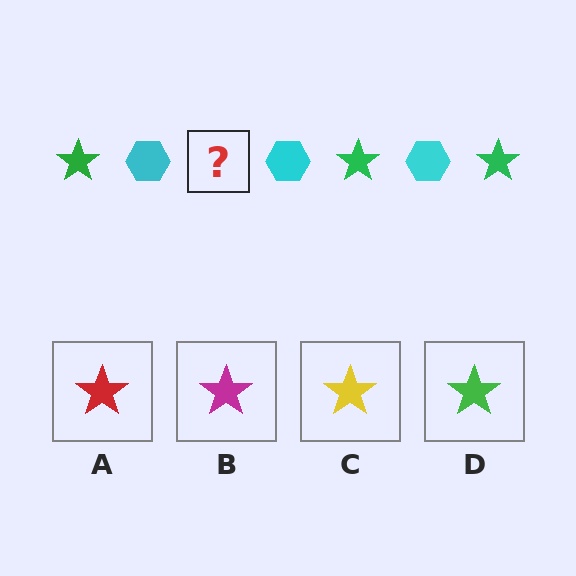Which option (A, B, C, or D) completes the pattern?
D.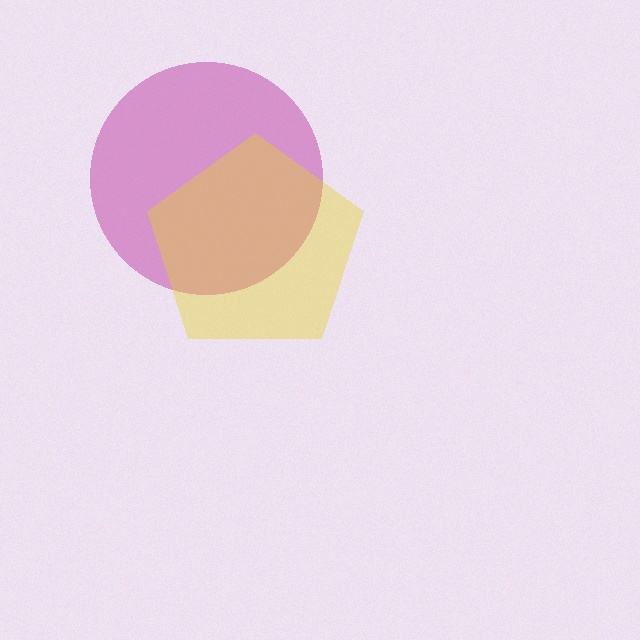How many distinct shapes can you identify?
There are 2 distinct shapes: a magenta circle, a yellow pentagon.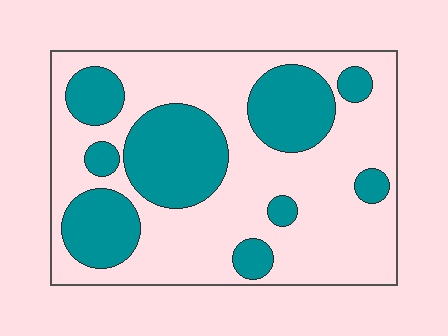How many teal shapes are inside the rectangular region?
9.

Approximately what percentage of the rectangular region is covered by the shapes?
Approximately 35%.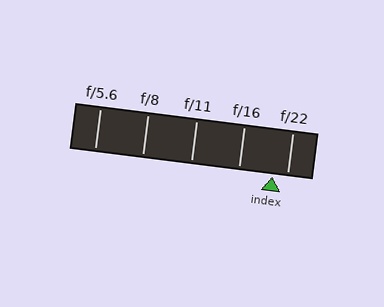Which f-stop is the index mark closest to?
The index mark is closest to f/22.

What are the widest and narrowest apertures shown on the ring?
The widest aperture shown is f/5.6 and the narrowest is f/22.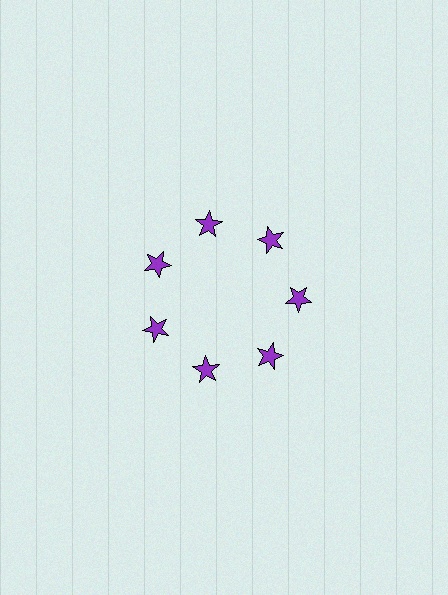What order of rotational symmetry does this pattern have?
This pattern has 7-fold rotational symmetry.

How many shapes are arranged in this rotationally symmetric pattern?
There are 7 shapes, arranged in 7 groups of 1.